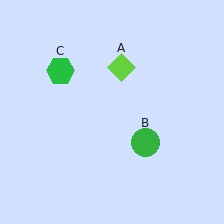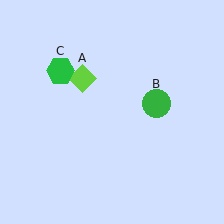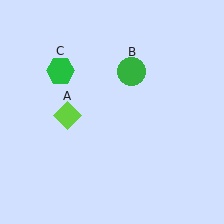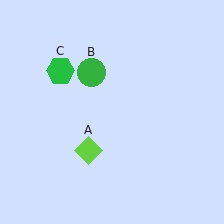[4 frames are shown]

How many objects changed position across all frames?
2 objects changed position: lime diamond (object A), green circle (object B).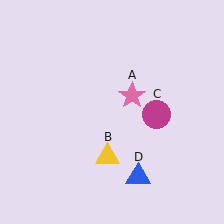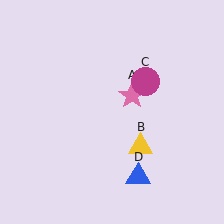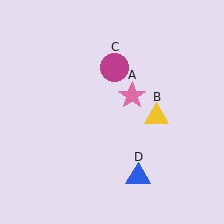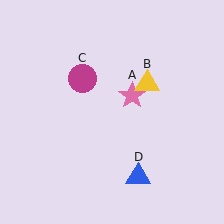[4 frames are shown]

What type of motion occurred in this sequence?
The yellow triangle (object B), magenta circle (object C) rotated counterclockwise around the center of the scene.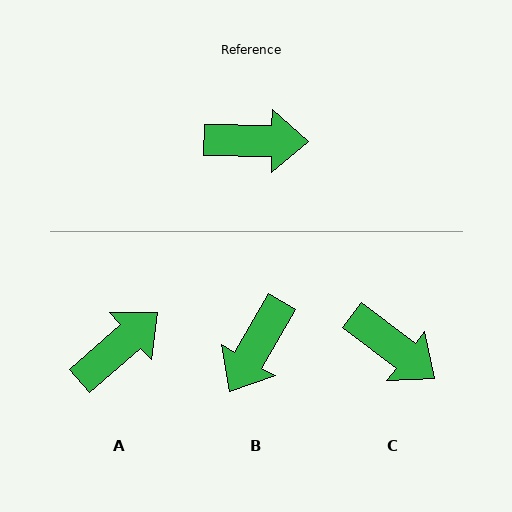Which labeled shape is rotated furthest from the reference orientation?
B, about 119 degrees away.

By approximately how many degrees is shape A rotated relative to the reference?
Approximately 42 degrees counter-clockwise.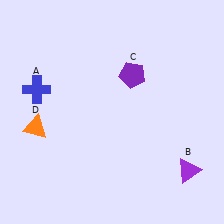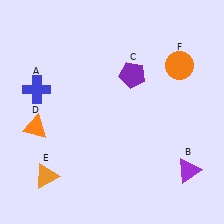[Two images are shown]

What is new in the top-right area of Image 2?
An orange circle (F) was added in the top-right area of Image 2.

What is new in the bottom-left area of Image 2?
An orange triangle (E) was added in the bottom-left area of Image 2.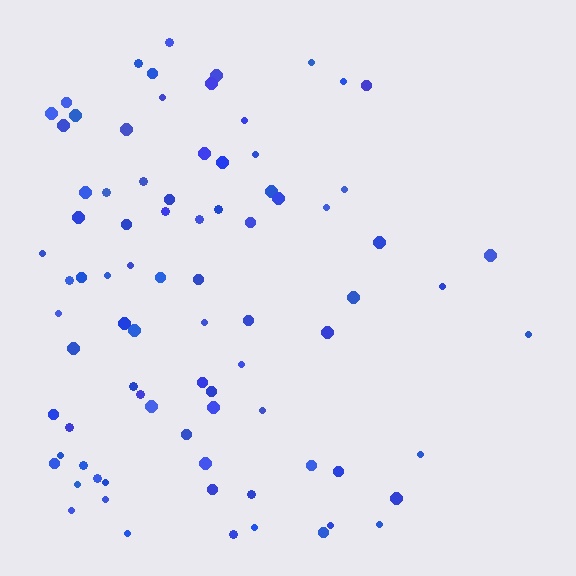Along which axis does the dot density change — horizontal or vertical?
Horizontal.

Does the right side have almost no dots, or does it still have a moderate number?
Still a moderate number, just noticeably fewer than the left.